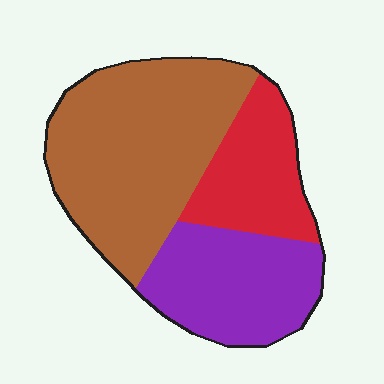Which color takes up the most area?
Brown, at roughly 50%.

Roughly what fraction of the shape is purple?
Purple covers about 30% of the shape.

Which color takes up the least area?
Red, at roughly 20%.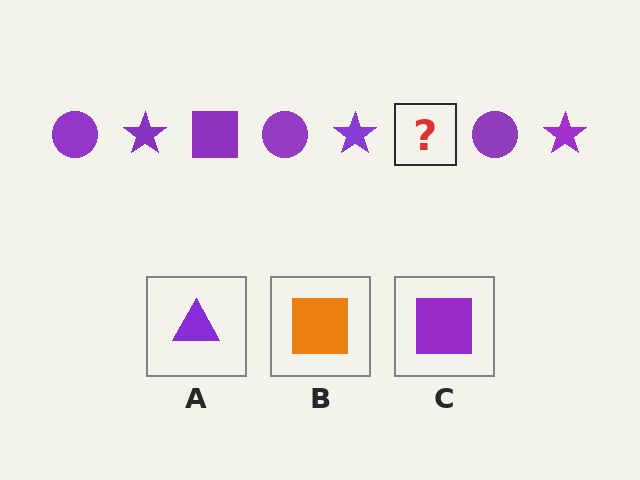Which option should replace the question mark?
Option C.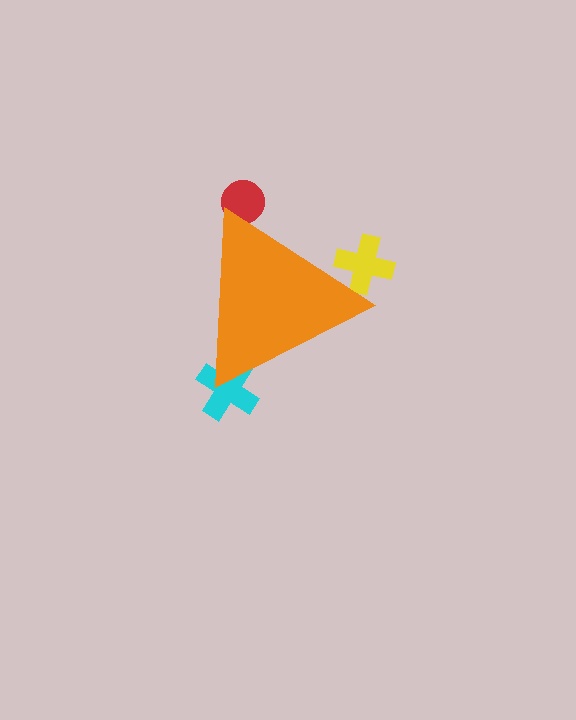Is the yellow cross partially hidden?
Yes, the yellow cross is partially hidden behind the orange triangle.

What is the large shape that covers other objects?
An orange triangle.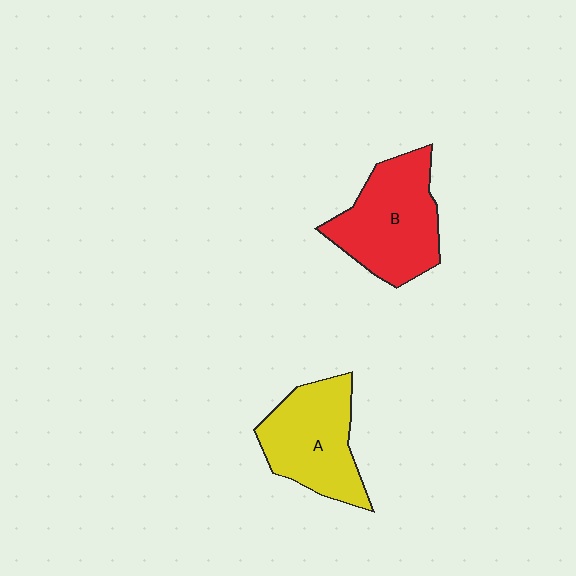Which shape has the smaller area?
Shape A (yellow).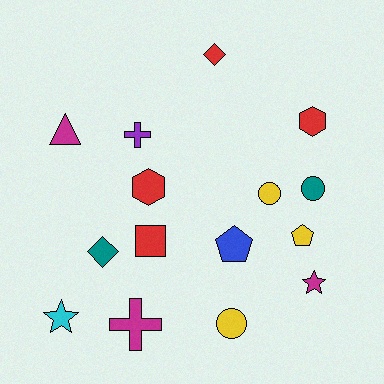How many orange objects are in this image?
There are no orange objects.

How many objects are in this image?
There are 15 objects.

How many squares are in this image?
There is 1 square.